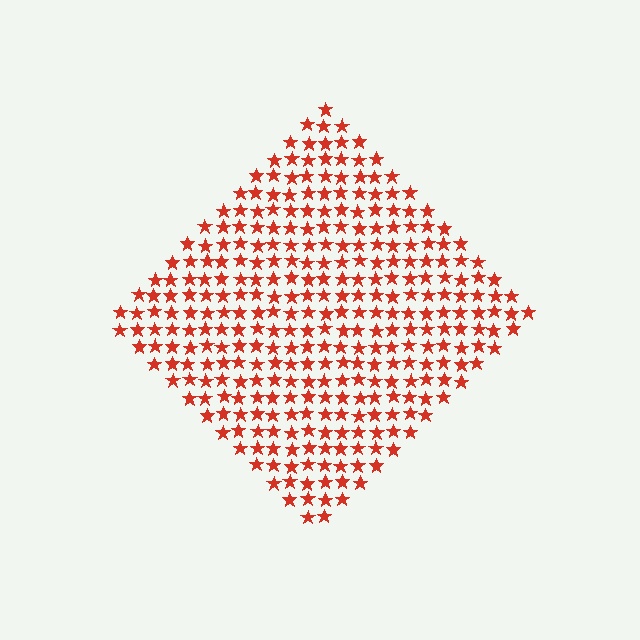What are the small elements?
The small elements are stars.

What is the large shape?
The large shape is a diamond.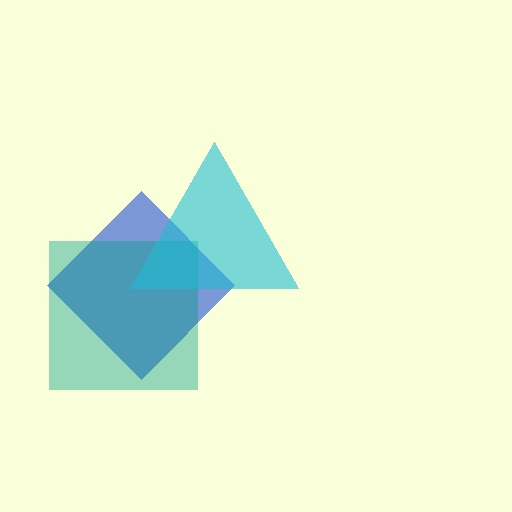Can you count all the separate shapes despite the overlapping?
Yes, there are 3 separate shapes.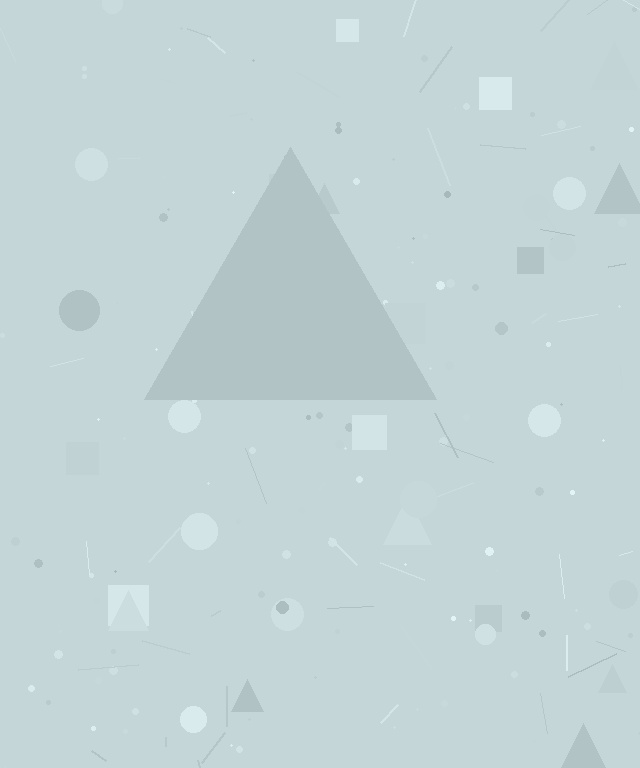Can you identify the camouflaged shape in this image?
The camouflaged shape is a triangle.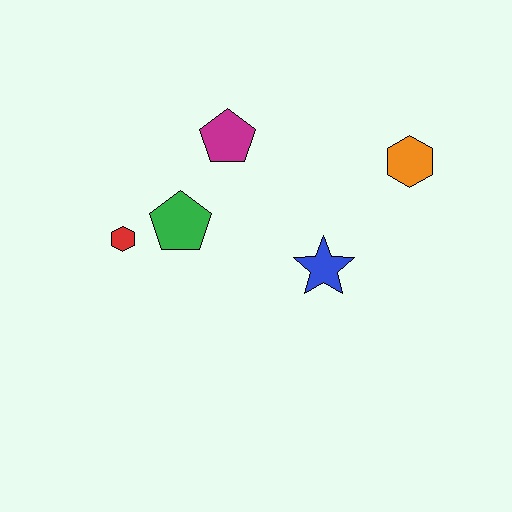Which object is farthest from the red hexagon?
The orange hexagon is farthest from the red hexagon.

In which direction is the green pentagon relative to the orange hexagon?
The green pentagon is to the left of the orange hexagon.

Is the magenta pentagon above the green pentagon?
Yes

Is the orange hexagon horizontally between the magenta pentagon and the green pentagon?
No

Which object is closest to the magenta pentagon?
The green pentagon is closest to the magenta pentagon.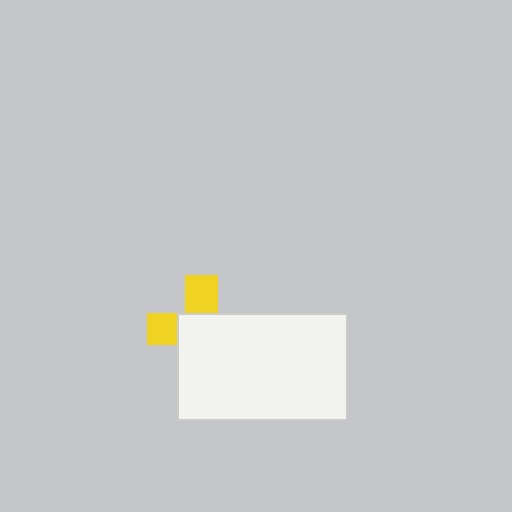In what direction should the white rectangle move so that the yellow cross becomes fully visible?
The white rectangle should move toward the lower-right. That is the shortest direction to clear the overlap and leave the yellow cross fully visible.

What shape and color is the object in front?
The object in front is a white rectangle.